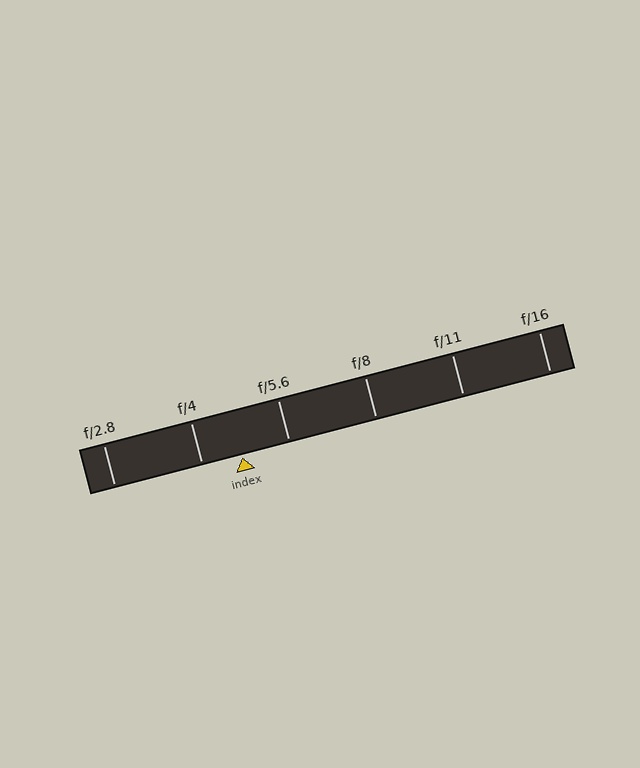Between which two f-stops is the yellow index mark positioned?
The index mark is between f/4 and f/5.6.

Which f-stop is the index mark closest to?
The index mark is closest to f/4.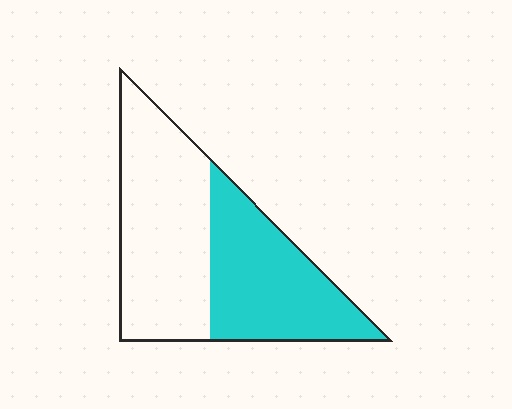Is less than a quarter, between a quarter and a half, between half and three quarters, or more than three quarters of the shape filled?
Between a quarter and a half.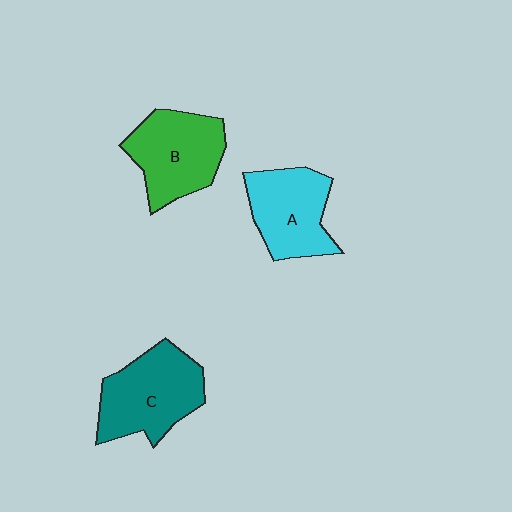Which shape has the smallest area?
Shape A (cyan).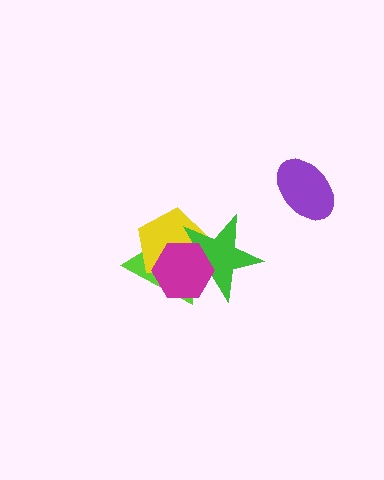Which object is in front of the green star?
The magenta hexagon is in front of the green star.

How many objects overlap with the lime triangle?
3 objects overlap with the lime triangle.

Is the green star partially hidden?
Yes, it is partially covered by another shape.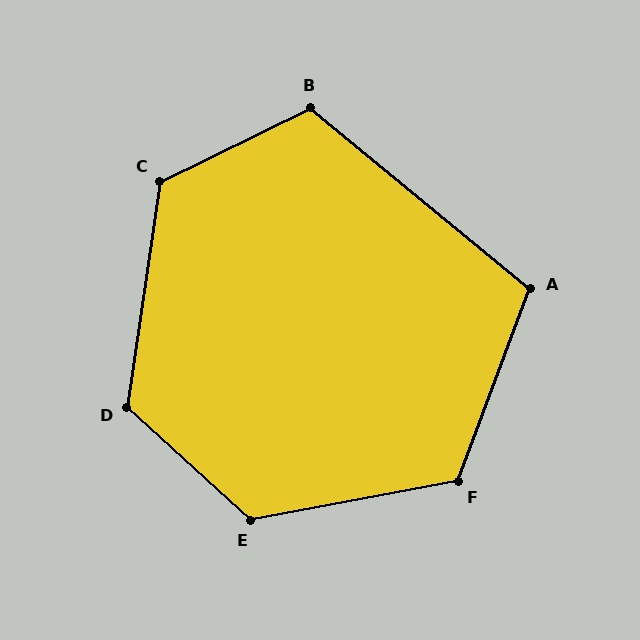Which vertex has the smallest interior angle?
A, at approximately 109 degrees.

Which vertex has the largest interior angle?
E, at approximately 127 degrees.